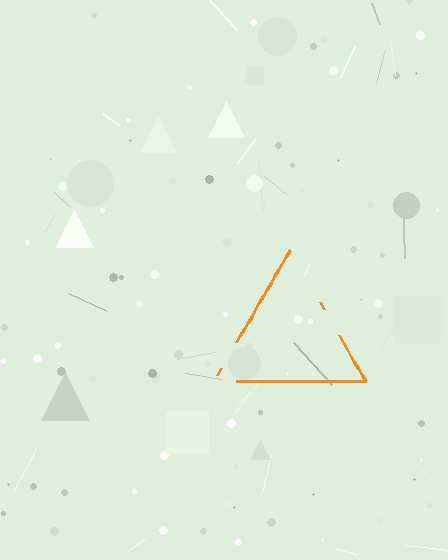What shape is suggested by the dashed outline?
The dashed outline suggests a triangle.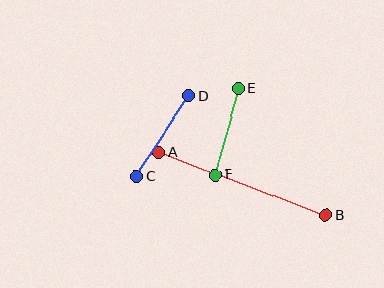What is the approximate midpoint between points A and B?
The midpoint is at approximately (242, 184) pixels.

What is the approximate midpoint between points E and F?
The midpoint is at approximately (227, 132) pixels.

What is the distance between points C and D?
The distance is approximately 96 pixels.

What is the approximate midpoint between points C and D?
The midpoint is at approximately (163, 136) pixels.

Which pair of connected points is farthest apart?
Points A and B are farthest apart.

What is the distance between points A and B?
The distance is approximately 179 pixels.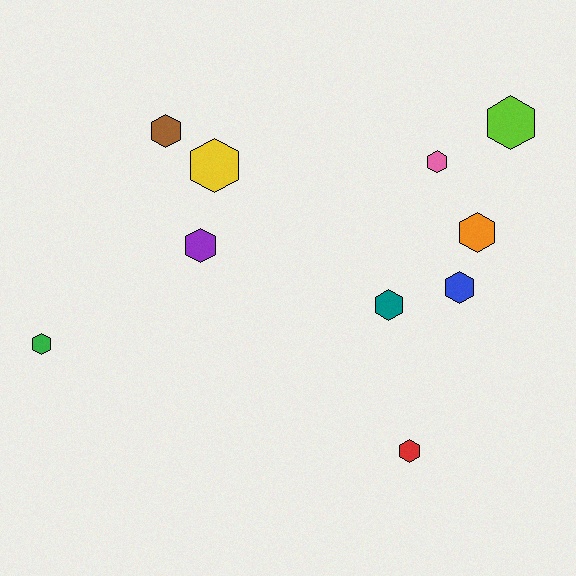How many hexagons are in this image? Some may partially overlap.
There are 10 hexagons.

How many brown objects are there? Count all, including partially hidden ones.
There is 1 brown object.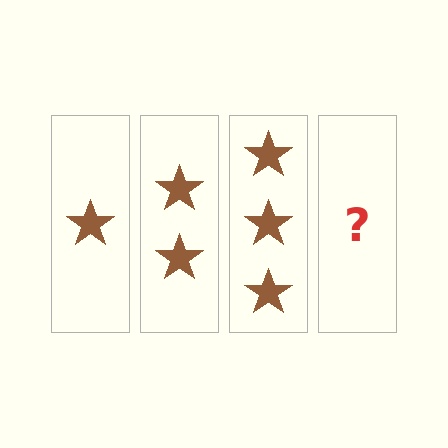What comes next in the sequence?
The next element should be 4 stars.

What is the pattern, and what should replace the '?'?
The pattern is that each step adds one more star. The '?' should be 4 stars.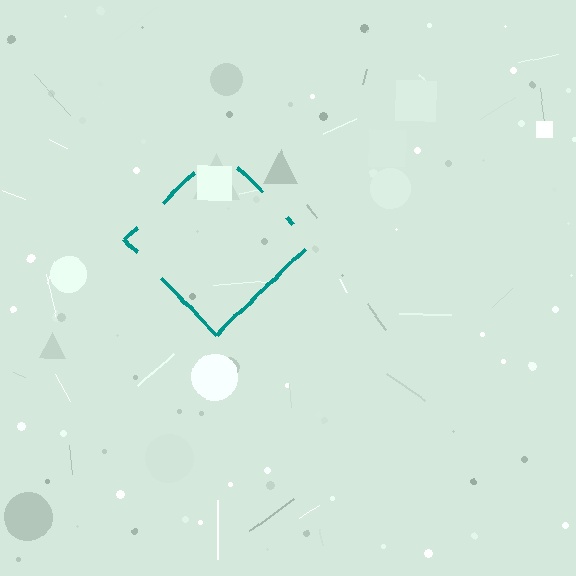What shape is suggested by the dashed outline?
The dashed outline suggests a diamond.